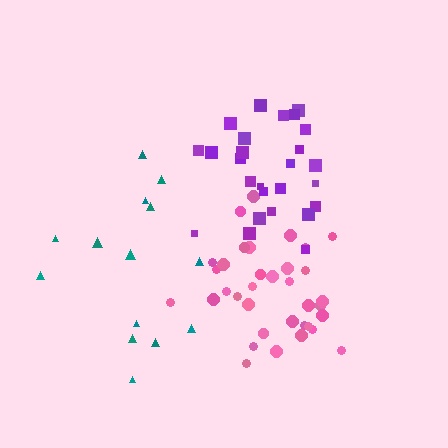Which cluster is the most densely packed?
Pink.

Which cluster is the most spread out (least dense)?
Teal.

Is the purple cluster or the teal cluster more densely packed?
Purple.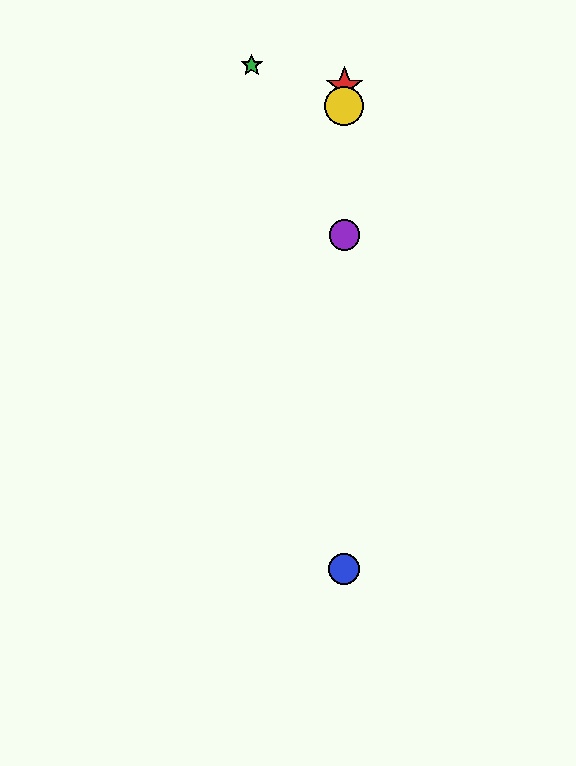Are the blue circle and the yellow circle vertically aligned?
Yes, both are at x≈344.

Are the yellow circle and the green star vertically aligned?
No, the yellow circle is at x≈344 and the green star is at x≈252.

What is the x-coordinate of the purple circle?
The purple circle is at x≈344.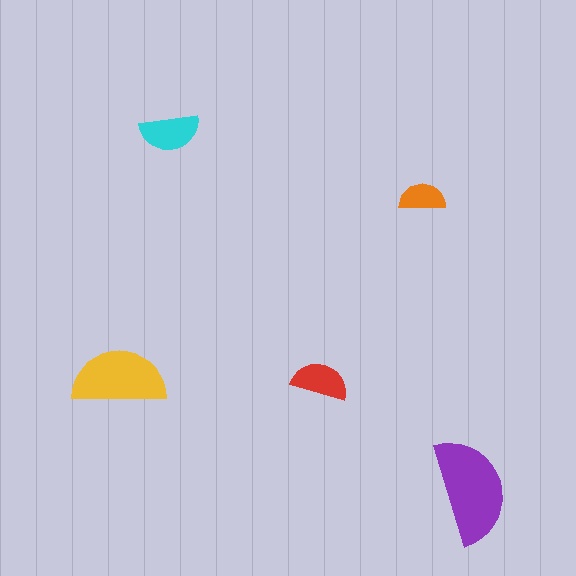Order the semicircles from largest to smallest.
the purple one, the yellow one, the cyan one, the red one, the orange one.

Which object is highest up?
The cyan semicircle is topmost.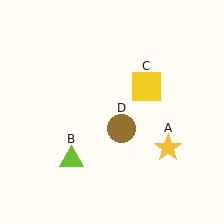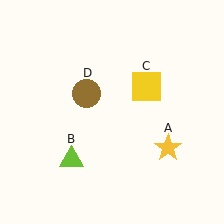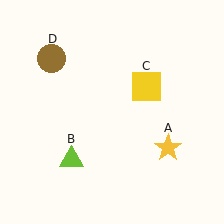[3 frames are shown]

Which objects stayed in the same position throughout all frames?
Yellow star (object A) and lime triangle (object B) and yellow square (object C) remained stationary.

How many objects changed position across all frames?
1 object changed position: brown circle (object D).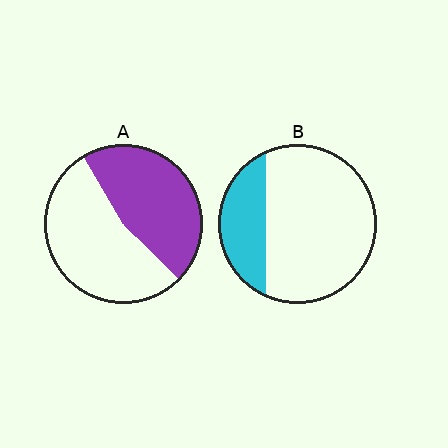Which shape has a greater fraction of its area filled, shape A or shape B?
Shape A.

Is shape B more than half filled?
No.